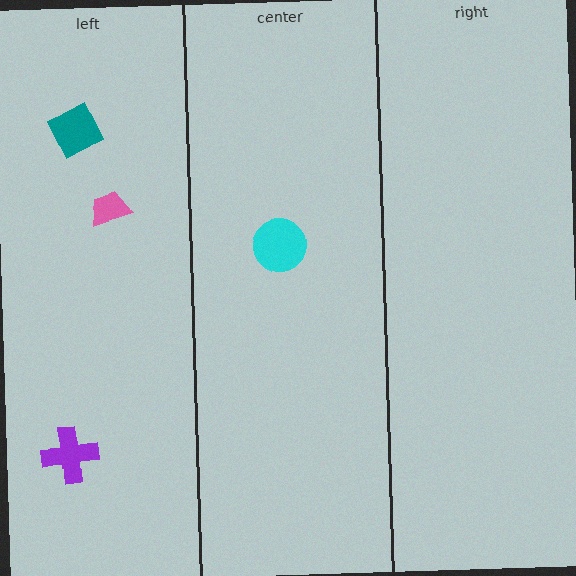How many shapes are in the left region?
3.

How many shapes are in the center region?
1.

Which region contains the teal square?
The left region.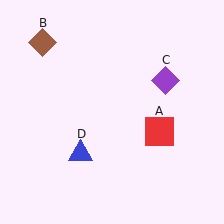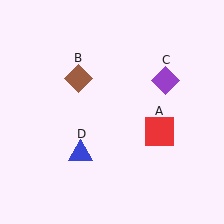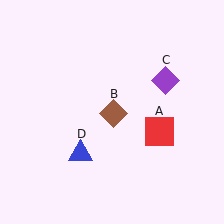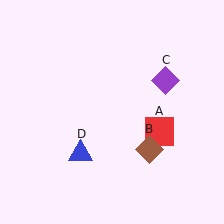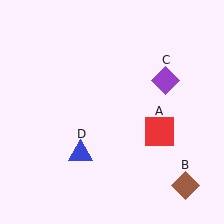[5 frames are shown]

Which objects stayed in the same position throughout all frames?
Red square (object A) and purple diamond (object C) and blue triangle (object D) remained stationary.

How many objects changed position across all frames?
1 object changed position: brown diamond (object B).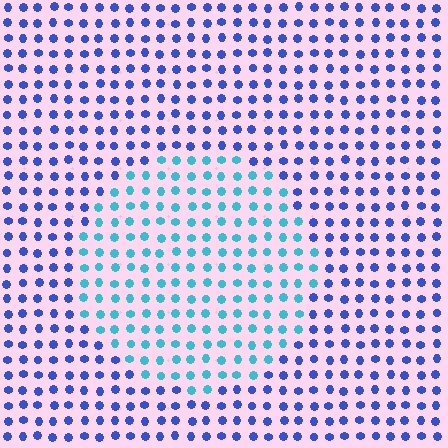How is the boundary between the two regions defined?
The boundary is defined purely by a slight shift in hue (about 42 degrees). Spacing, size, and orientation are identical on both sides.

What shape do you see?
I see a circle.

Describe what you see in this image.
The image is filled with small blue elements in a uniform arrangement. A circle-shaped region is visible where the elements are tinted to a slightly different hue, forming a subtle color boundary.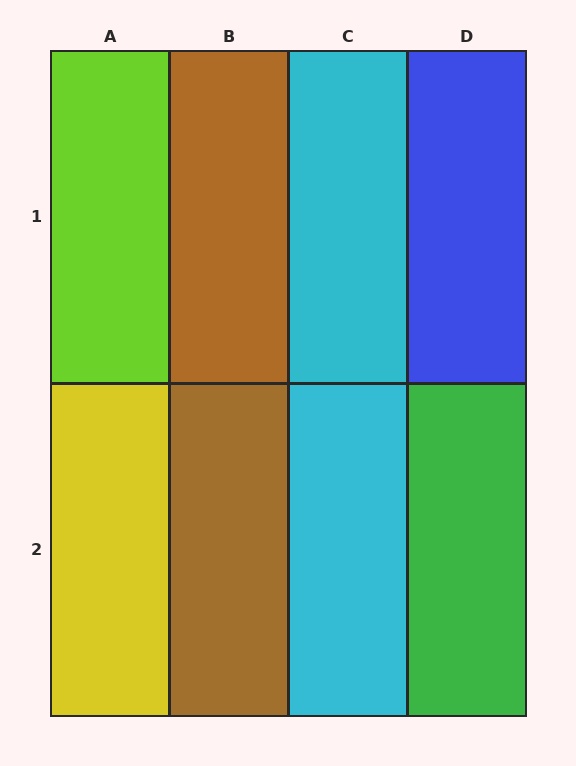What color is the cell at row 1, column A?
Lime.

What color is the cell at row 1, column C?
Cyan.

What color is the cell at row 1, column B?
Brown.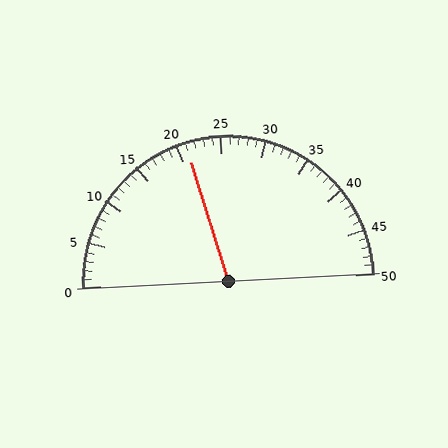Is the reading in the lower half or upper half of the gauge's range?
The reading is in the lower half of the range (0 to 50).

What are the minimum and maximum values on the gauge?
The gauge ranges from 0 to 50.